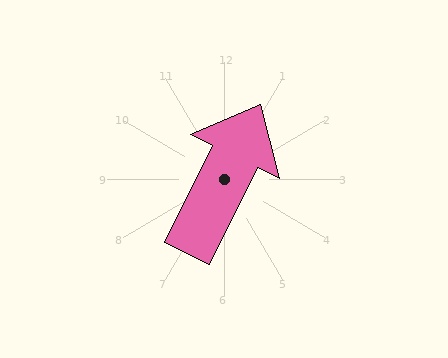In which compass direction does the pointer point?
Northeast.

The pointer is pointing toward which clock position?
Roughly 1 o'clock.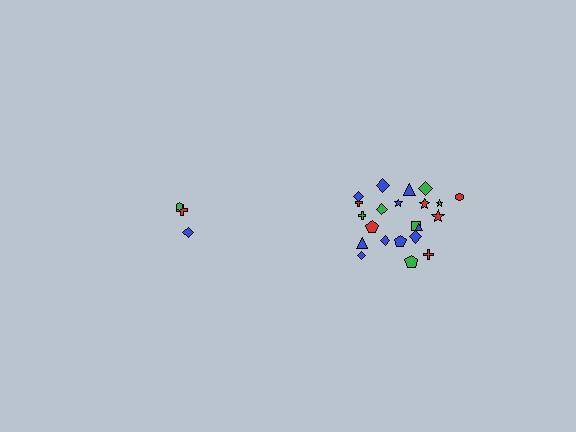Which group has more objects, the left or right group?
The right group.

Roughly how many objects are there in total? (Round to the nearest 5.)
Roughly 25 objects in total.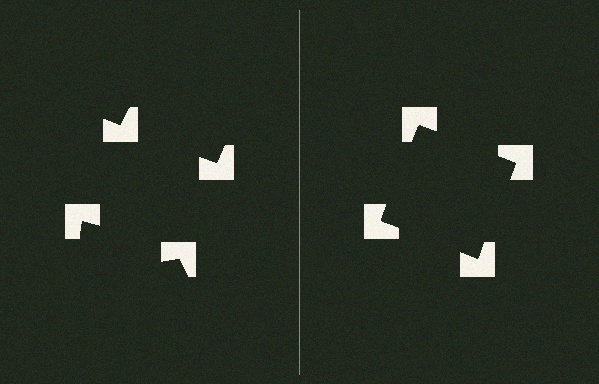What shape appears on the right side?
An illusory square.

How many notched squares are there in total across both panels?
8 — 4 on each side.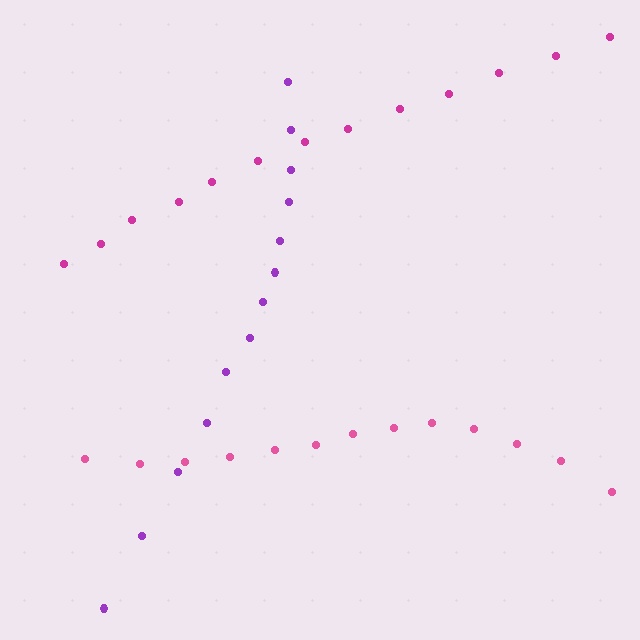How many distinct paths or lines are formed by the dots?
There are 3 distinct paths.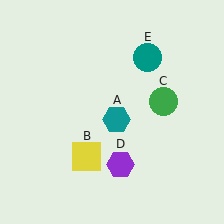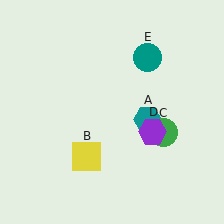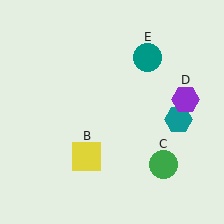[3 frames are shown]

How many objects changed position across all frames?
3 objects changed position: teal hexagon (object A), green circle (object C), purple hexagon (object D).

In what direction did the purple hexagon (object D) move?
The purple hexagon (object D) moved up and to the right.